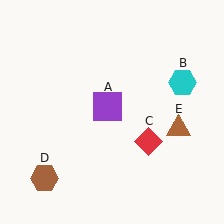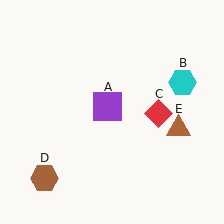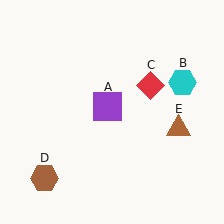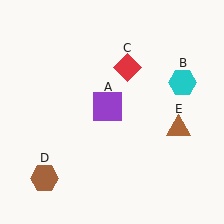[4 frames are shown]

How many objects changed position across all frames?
1 object changed position: red diamond (object C).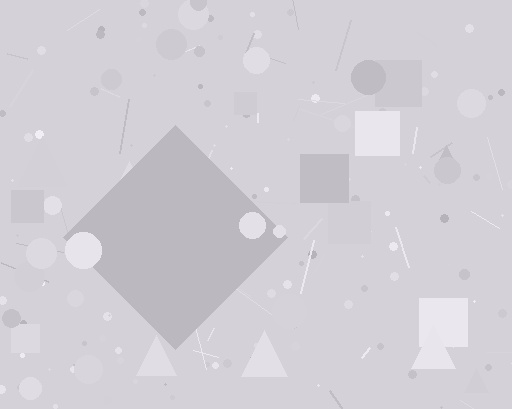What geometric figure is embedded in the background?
A diamond is embedded in the background.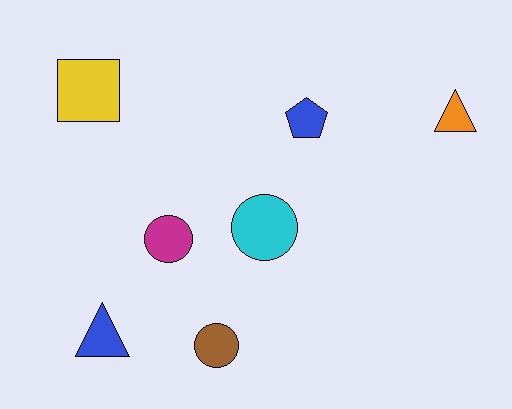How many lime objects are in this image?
There are no lime objects.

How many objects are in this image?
There are 7 objects.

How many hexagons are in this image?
There are no hexagons.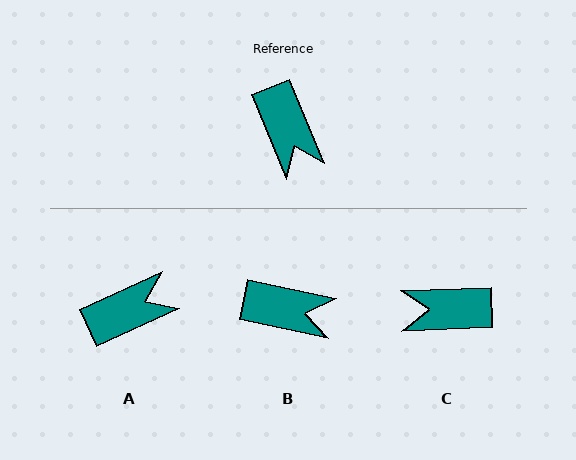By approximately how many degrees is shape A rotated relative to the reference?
Approximately 93 degrees counter-clockwise.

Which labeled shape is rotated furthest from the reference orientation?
C, about 110 degrees away.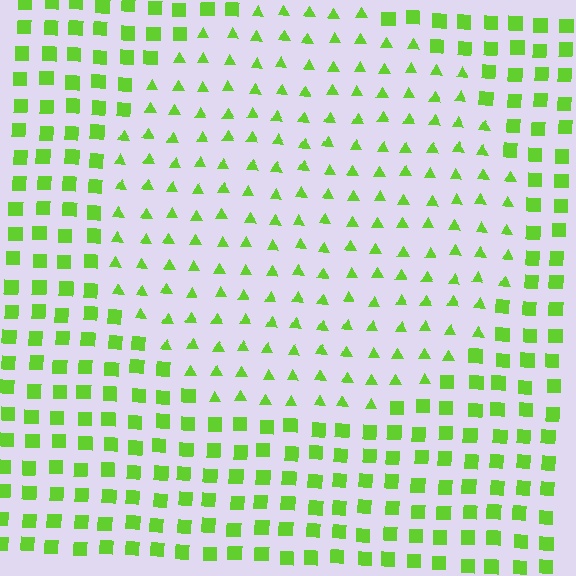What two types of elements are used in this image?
The image uses triangles inside the circle region and squares outside it.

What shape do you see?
I see a circle.